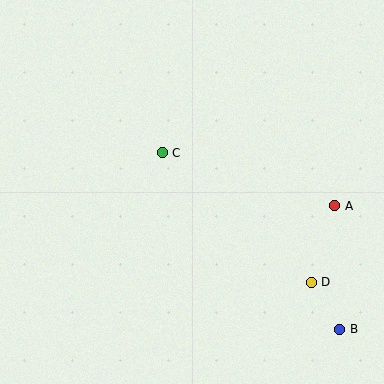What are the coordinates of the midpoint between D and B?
The midpoint between D and B is at (325, 306).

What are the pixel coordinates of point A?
Point A is at (335, 206).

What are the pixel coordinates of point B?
Point B is at (340, 329).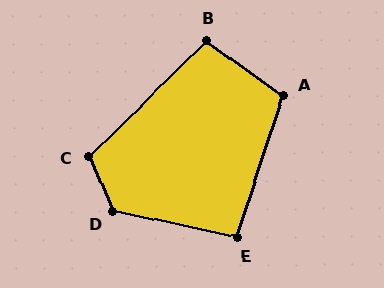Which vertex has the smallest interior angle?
E, at approximately 96 degrees.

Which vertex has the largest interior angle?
D, at approximately 126 degrees.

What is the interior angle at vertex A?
Approximately 107 degrees (obtuse).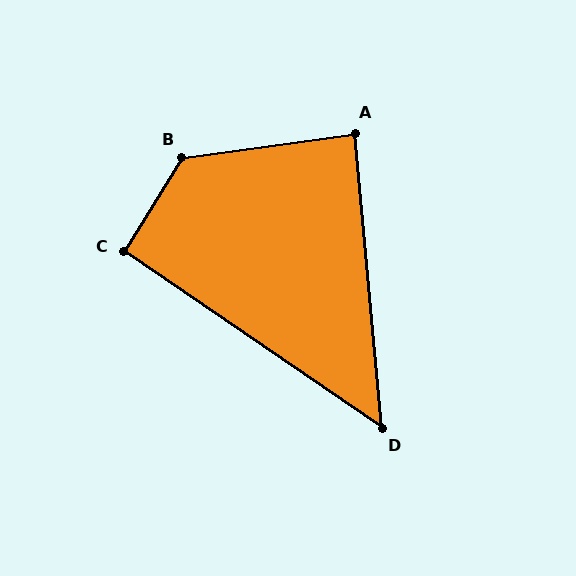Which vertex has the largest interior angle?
B, at approximately 129 degrees.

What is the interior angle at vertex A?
Approximately 87 degrees (approximately right).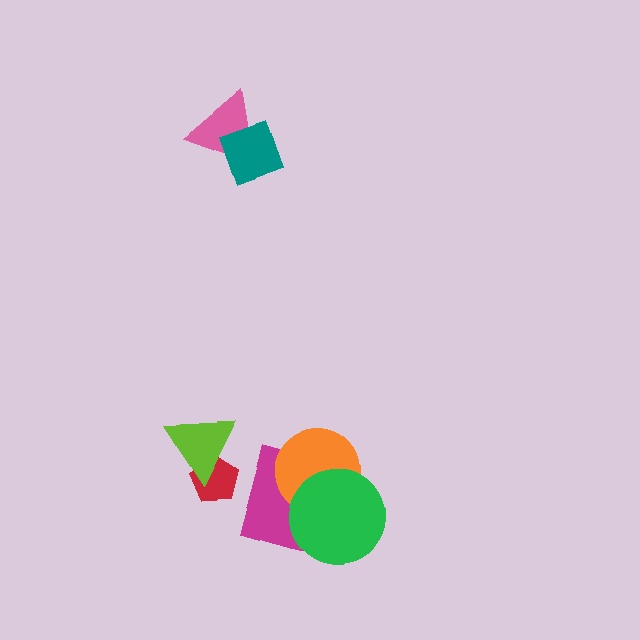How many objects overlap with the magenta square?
2 objects overlap with the magenta square.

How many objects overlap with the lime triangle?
1 object overlaps with the lime triangle.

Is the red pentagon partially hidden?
Yes, it is partially covered by another shape.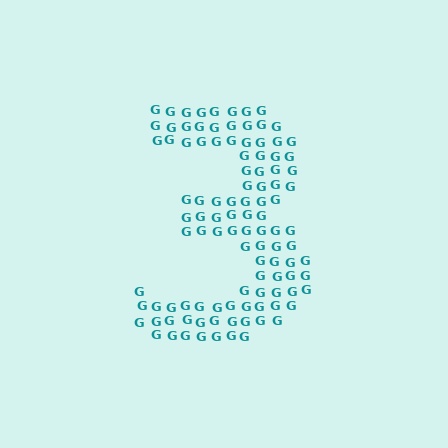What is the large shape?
The large shape is the digit 3.